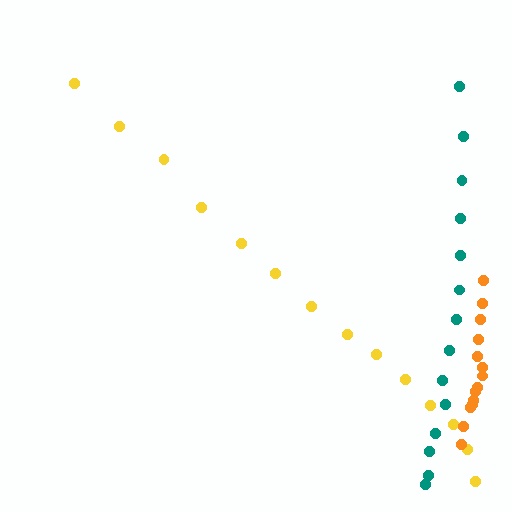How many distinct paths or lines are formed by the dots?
There are 3 distinct paths.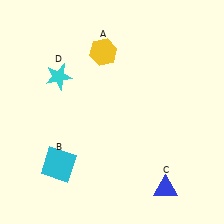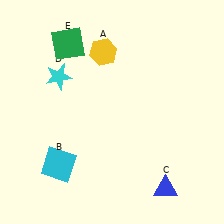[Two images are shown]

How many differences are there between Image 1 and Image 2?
There is 1 difference between the two images.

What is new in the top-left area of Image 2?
A green square (E) was added in the top-left area of Image 2.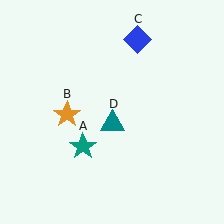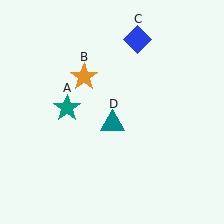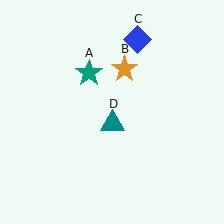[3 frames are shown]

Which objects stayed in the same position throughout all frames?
Blue diamond (object C) and teal triangle (object D) remained stationary.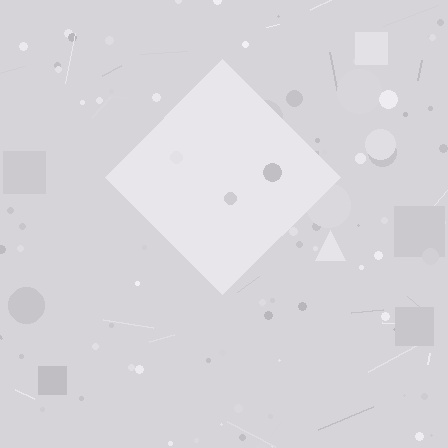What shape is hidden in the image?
A diamond is hidden in the image.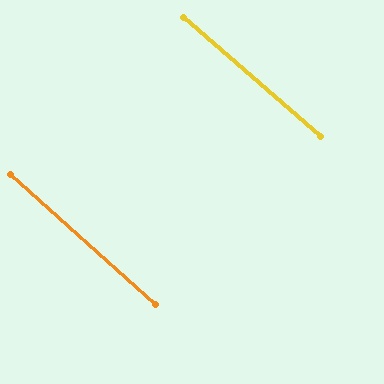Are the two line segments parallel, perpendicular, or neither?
Parallel — their directions differ by only 1.0°.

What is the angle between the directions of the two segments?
Approximately 1 degree.